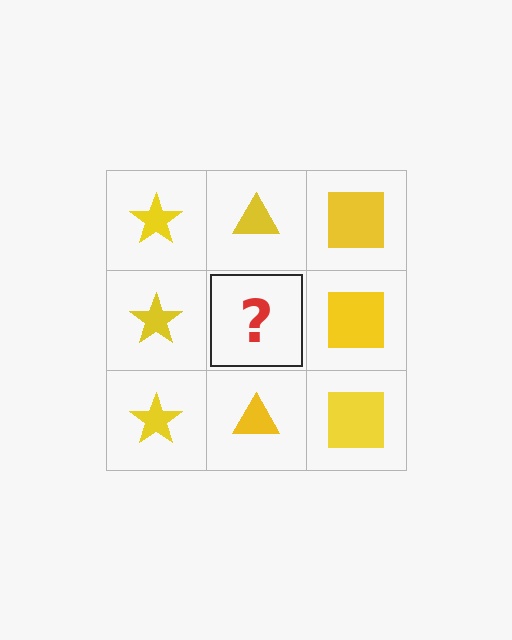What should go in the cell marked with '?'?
The missing cell should contain a yellow triangle.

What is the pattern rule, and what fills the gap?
The rule is that each column has a consistent shape. The gap should be filled with a yellow triangle.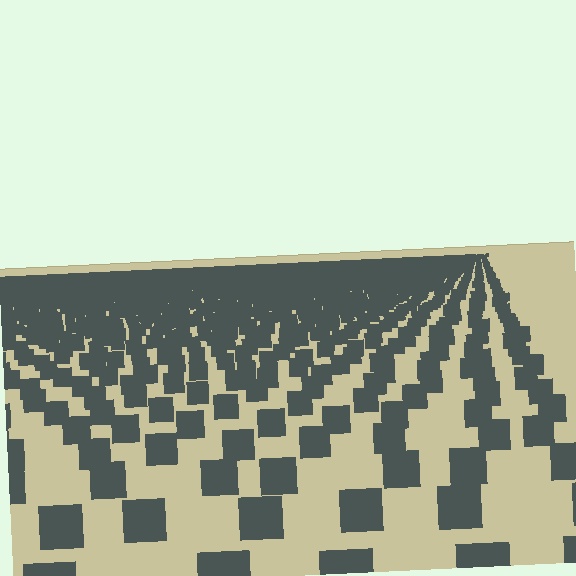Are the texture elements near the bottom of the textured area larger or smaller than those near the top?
Larger. Near the bottom, elements are closer to the viewer and appear at a bigger on-screen size.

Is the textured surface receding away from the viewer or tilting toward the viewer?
The surface is receding away from the viewer. Texture elements get smaller and denser toward the top.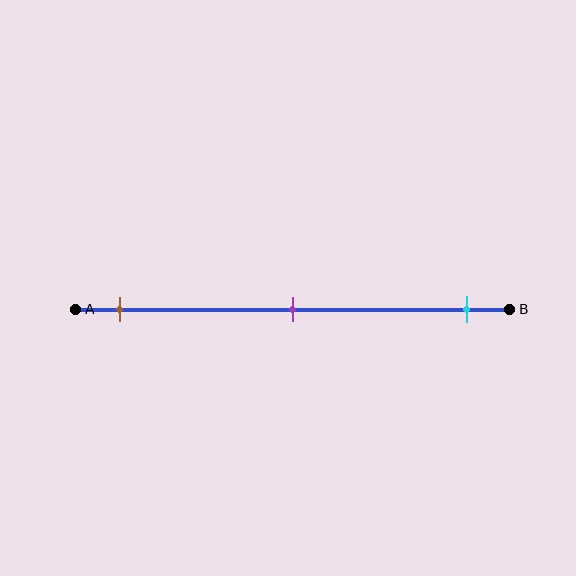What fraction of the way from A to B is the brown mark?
The brown mark is approximately 10% (0.1) of the way from A to B.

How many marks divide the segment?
There are 3 marks dividing the segment.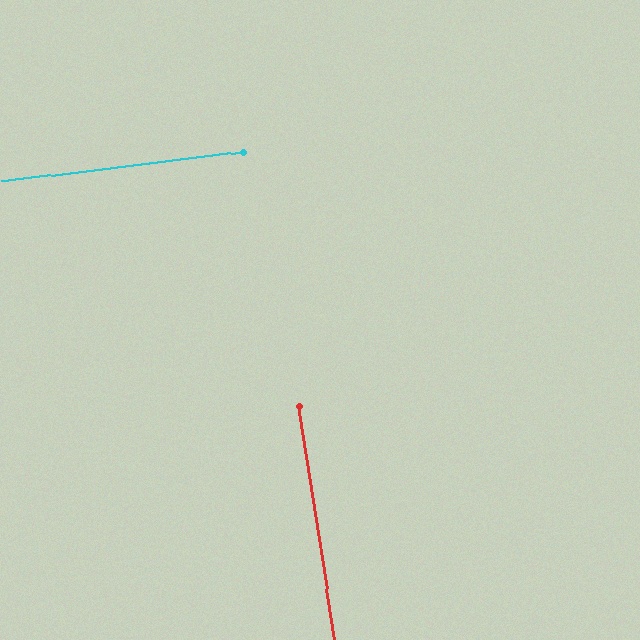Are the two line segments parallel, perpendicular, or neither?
Perpendicular — they meet at approximately 88°.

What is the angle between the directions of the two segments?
Approximately 88 degrees.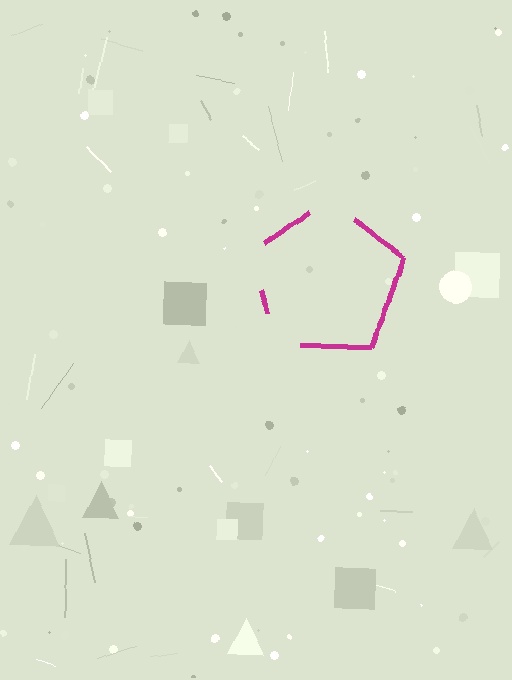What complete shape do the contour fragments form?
The contour fragments form a pentagon.